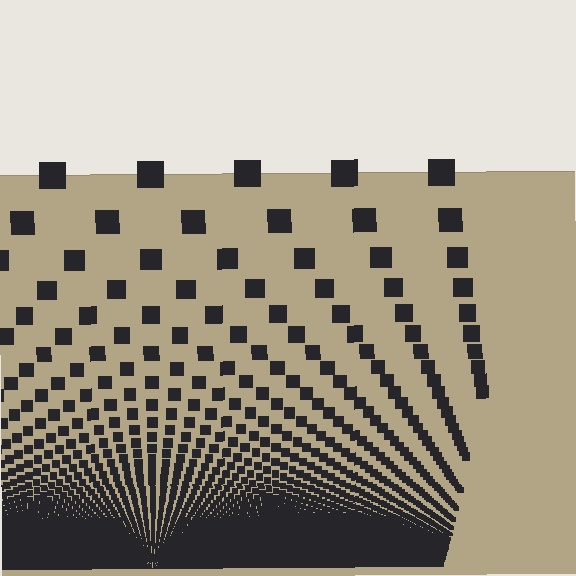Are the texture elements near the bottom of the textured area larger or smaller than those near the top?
Smaller. The gradient is inverted — elements near the bottom are smaller and denser.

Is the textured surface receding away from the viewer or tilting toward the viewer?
The surface appears to tilt toward the viewer. Texture elements get larger and sparser toward the top.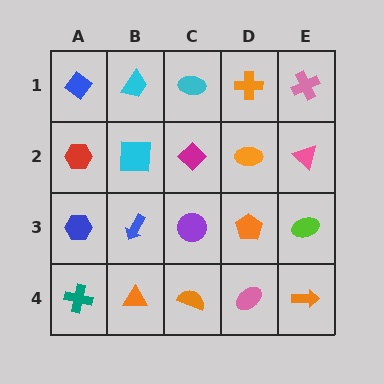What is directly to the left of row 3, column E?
An orange pentagon.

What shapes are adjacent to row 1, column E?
A pink triangle (row 2, column E), an orange cross (row 1, column D).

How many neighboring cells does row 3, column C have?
4.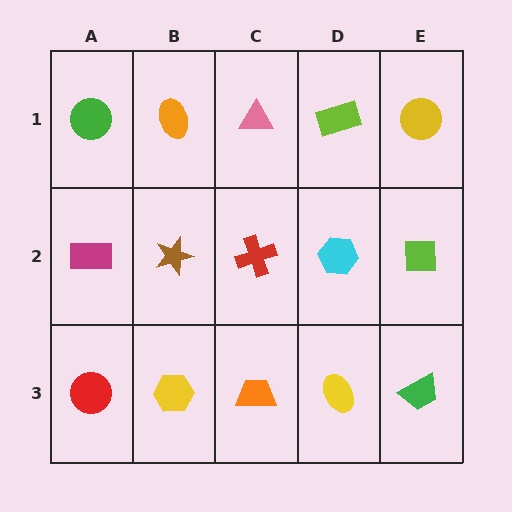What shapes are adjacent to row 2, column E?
A yellow circle (row 1, column E), a green trapezoid (row 3, column E), a cyan hexagon (row 2, column D).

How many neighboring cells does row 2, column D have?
4.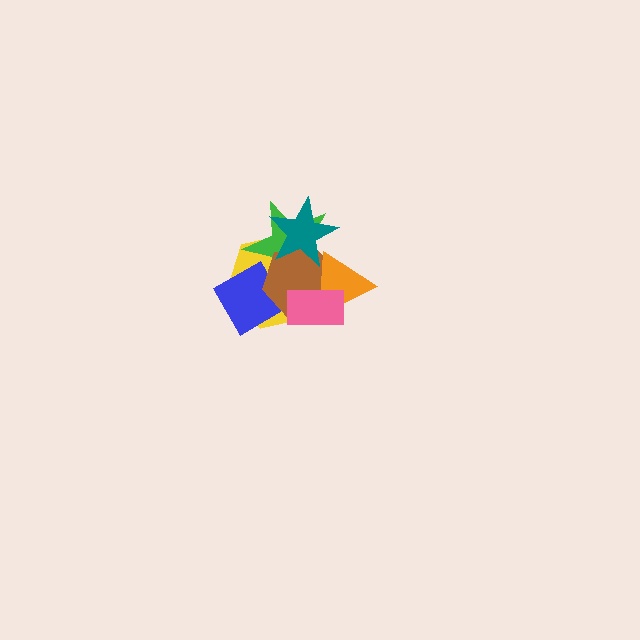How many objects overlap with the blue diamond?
3 objects overlap with the blue diamond.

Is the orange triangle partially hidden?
Yes, it is partially covered by another shape.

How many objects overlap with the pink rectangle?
3 objects overlap with the pink rectangle.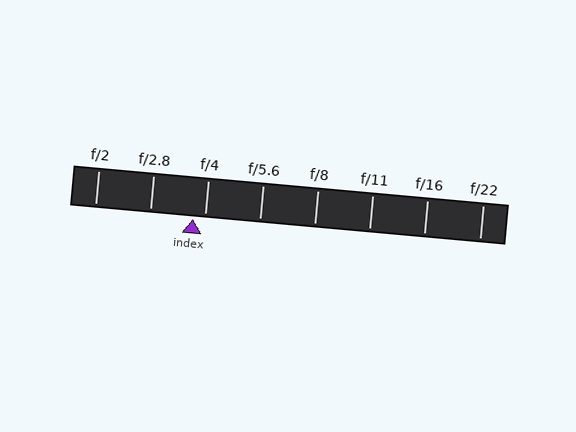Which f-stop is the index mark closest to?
The index mark is closest to f/4.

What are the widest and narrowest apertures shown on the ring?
The widest aperture shown is f/2 and the narrowest is f/22.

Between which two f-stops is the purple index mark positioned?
The index mark is between f/2.8 and f/4.